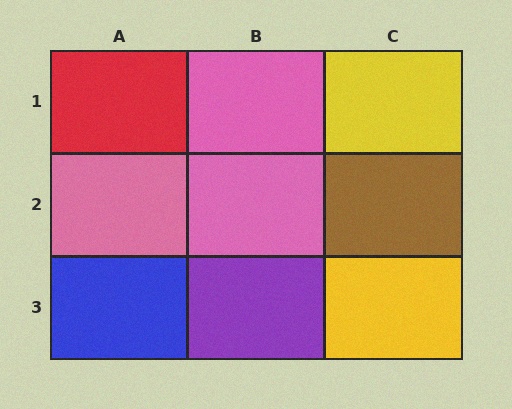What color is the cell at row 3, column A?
Blue.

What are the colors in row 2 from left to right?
Pink, pink, brown.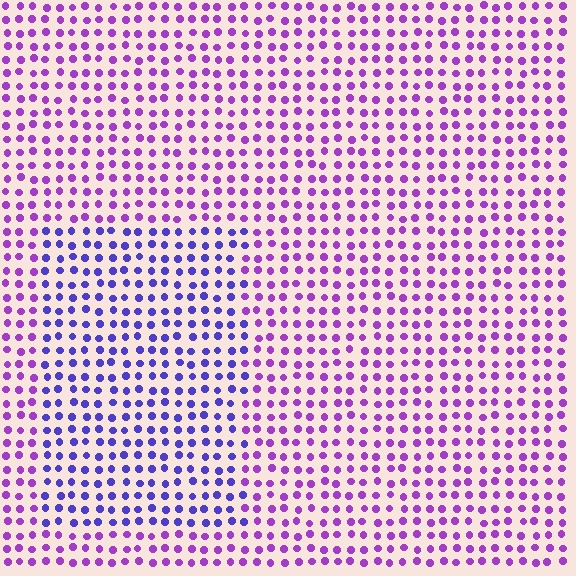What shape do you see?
I see a rectangle.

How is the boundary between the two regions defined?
The boundary is defined purely by a slight shift in hue (about 37 degrees). Spacing, size, and orientation are identical on both sides.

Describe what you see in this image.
The image is filled with small purple elements in a uniform arrangement. A rectangle-shaped region is visible where the elements are tinted to a slightly different hue, forming a subtle color boundary.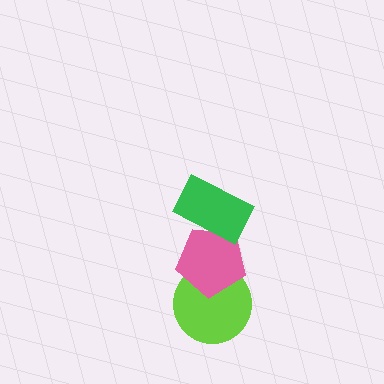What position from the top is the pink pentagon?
The pink pentagon is 2nd from the top.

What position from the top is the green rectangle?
The green rectangle is 1st from the top.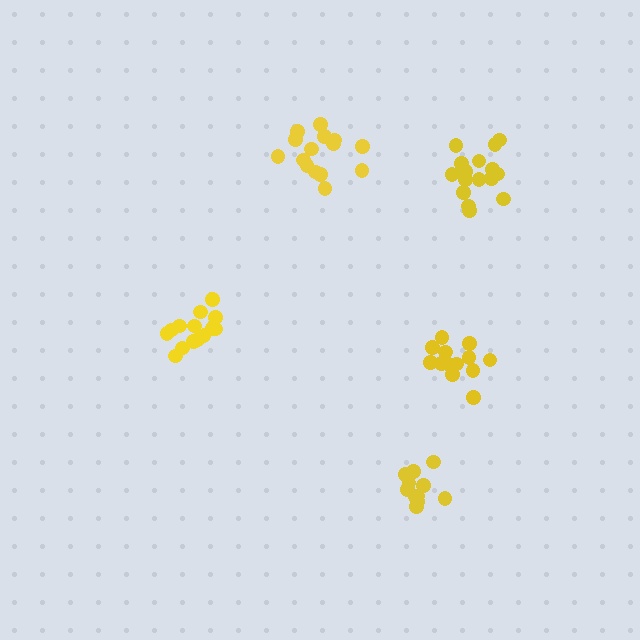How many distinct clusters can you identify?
There are 5 distinct clusters.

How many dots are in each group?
Group 1: 15 dots, Group 2: 11 dots, Group 3: 16 dots, Group 4: 13 dots, Group 5: 14 dots (69 total).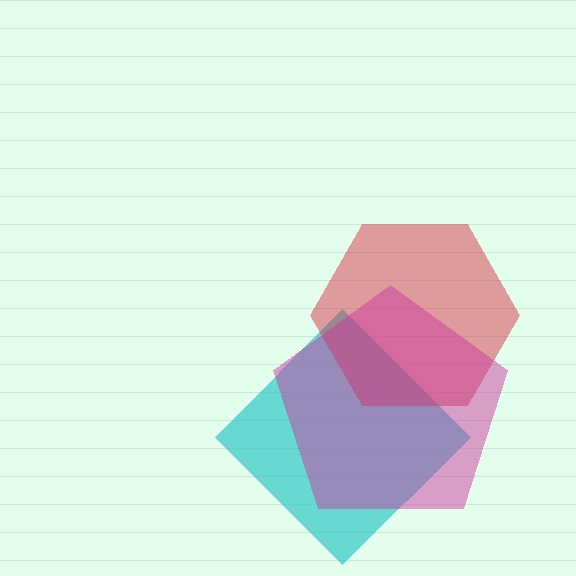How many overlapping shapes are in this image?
There are 3 overlapping shapes in the image.